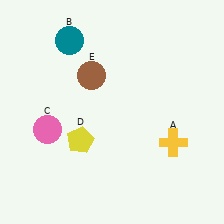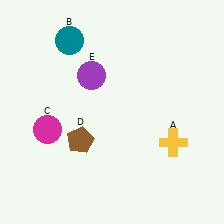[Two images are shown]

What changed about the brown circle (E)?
In Image 1, E is brown. In Image 2, it changed to purple.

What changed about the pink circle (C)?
In Image 1, C is pink. In Image 2, it changed to magenta.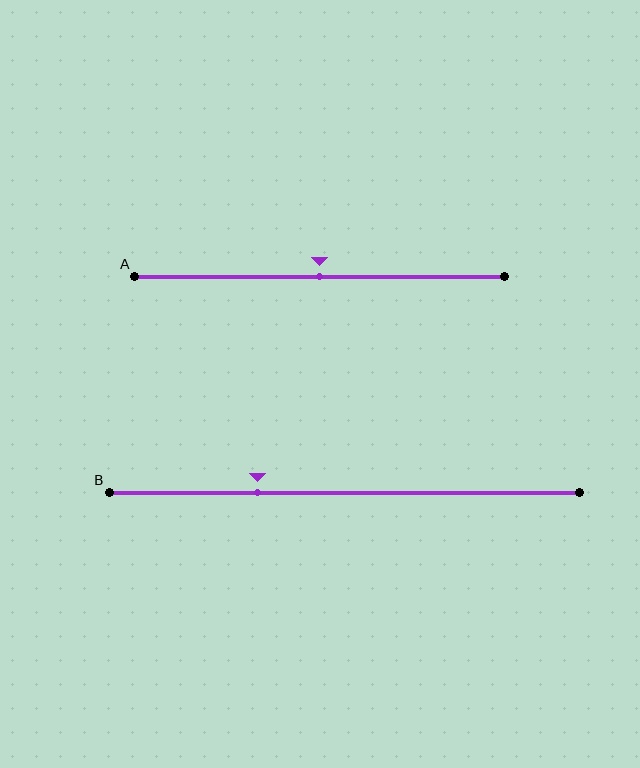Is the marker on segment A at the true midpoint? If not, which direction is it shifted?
Yes, the marker on segment A is at the true midpoint.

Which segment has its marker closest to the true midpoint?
Segment A has its marker closest to the true midpoint.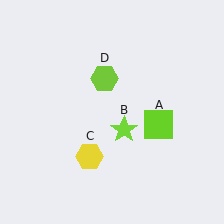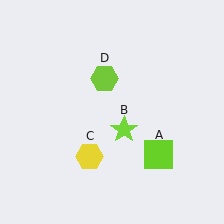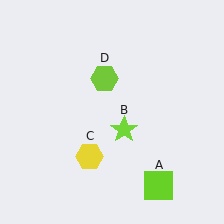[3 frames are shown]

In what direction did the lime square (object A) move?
The lime square (object A) moved down.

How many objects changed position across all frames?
1 object changed position: lime square (object A).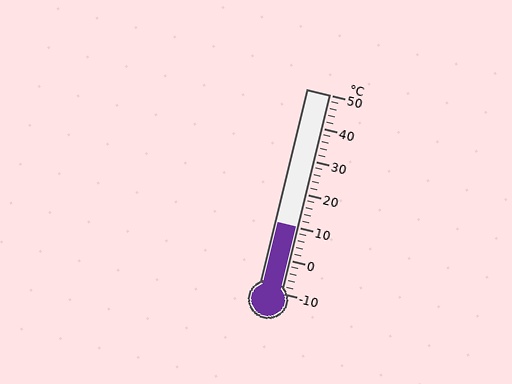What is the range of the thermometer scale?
The thermometer scale ranges from -10°C to 50°C.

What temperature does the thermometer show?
The thermometer shows approximately 10°C.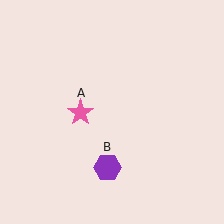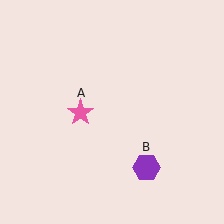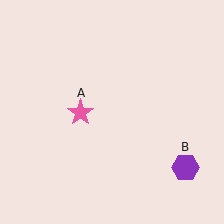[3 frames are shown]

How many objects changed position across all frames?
1 object changed position: purple hexagon (object B).